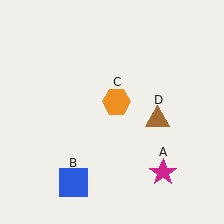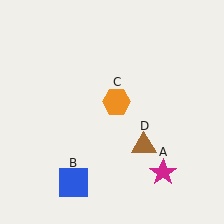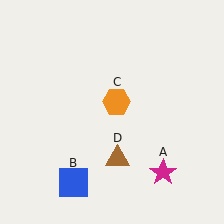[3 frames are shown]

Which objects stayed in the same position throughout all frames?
Magenta star (object A) and blue square (object B) and orange hexagon (object C) remained stationary.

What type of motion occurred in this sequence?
The brown triangle (object D) rotated clockwise around the center of the scene.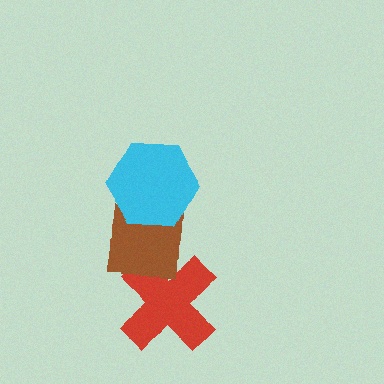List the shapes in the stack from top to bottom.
From top to bottom: the cyan hexagon, the brown square, the red cross.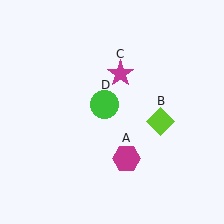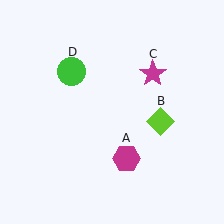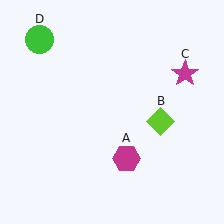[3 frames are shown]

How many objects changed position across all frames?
2 objects changed position: magenta star (object C), green circle (object D).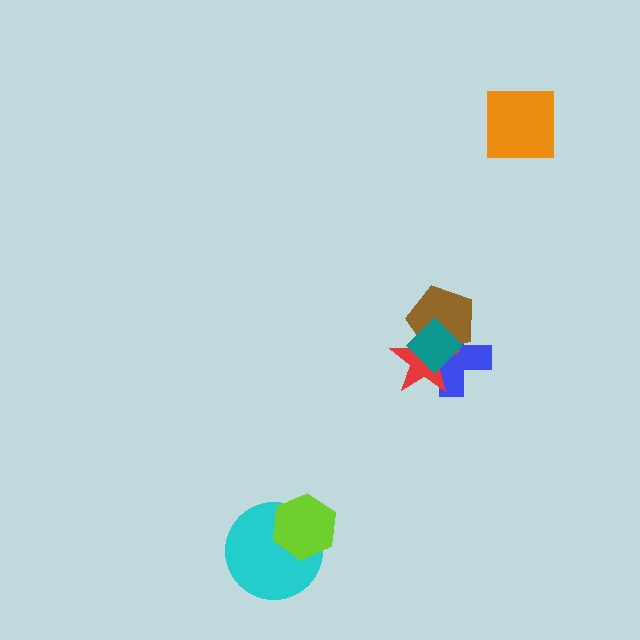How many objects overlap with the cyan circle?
1 object overlaps with the cyan circle.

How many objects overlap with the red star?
3 objects overlap with the red star.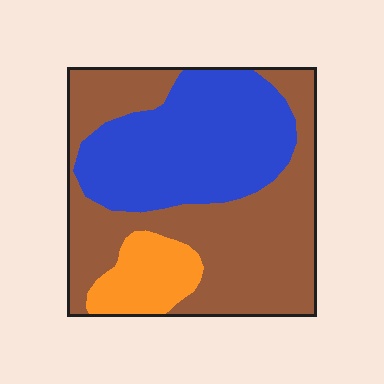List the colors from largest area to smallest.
From largest to smallest: brown, blue, orange.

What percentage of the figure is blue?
Blue covers around 35% of the figure.